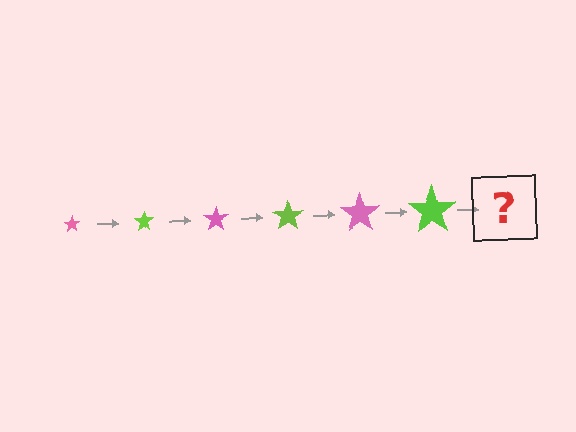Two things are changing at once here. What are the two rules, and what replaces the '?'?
The two rules are that the star grows larger each step and the color cycles through pink and lime. The '?' should be a pink star, larger than the previous one.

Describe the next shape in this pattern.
It should be a pink star, larger than the previous one.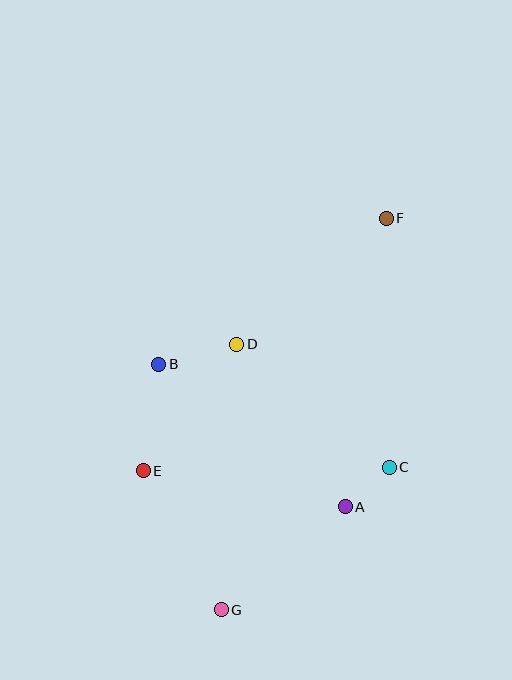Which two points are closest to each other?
Points A and C are closest to each other.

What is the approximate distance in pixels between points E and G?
The distance between E and G is approximately 159 pixels.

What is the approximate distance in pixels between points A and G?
The distance between A and G is approximately 161 pixels.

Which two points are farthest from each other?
Points F and G are farthest from each other.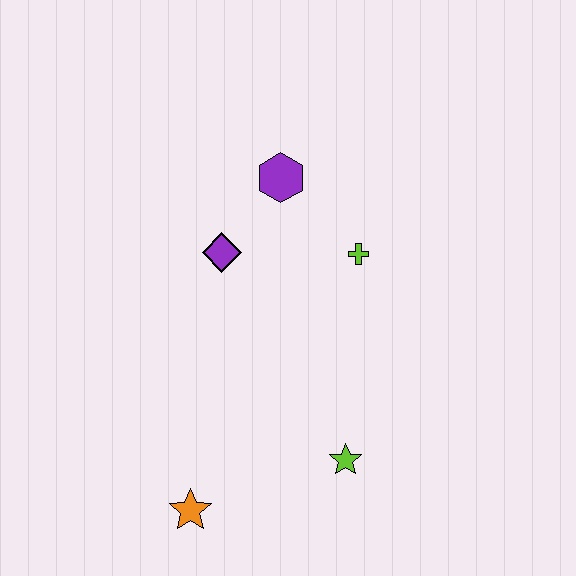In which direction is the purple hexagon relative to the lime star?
The purple hexagon is above the lime star.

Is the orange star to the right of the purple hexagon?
No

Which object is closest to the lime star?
The orange star is closest to the lime star.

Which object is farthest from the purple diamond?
The orange star is farthest from the purple diamond.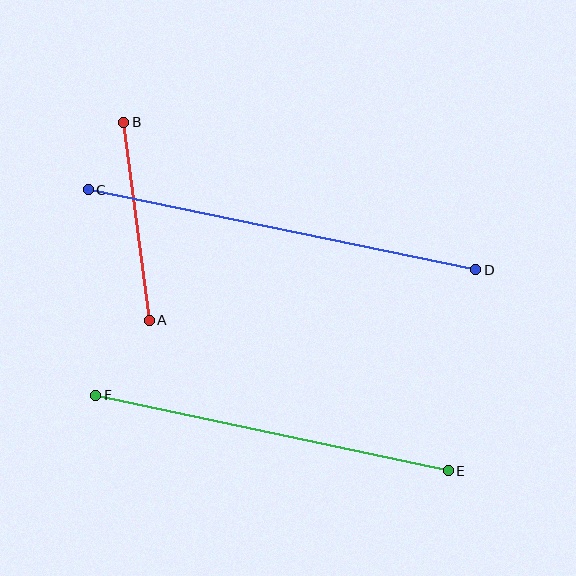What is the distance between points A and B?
The distance is approximately 199 pixels.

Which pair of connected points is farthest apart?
Points C and D are farthest apart.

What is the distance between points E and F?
The distance is approximately 360 pixels.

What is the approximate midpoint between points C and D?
The midpoint is at approximately (282, 230) pixels.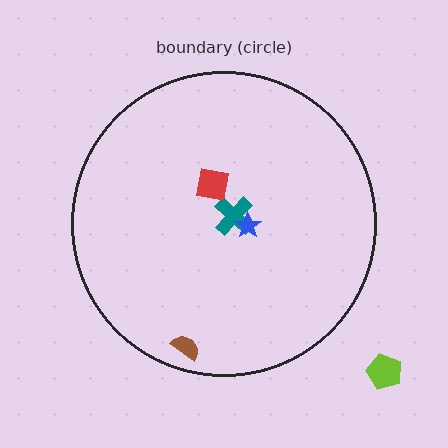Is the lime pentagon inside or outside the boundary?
Outside.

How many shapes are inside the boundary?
4 inside, 1 outside.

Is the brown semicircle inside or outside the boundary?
Inside.